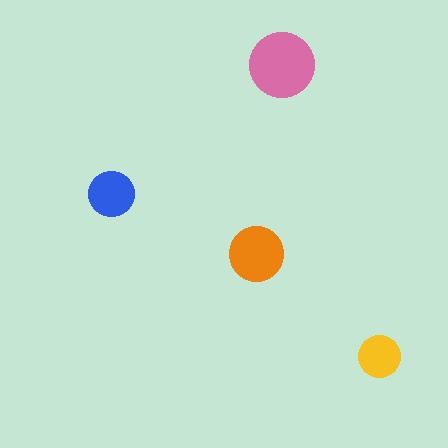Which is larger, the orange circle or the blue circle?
The orange one.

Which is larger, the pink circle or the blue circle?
The pink one.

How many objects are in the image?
There are 4 objects in the image.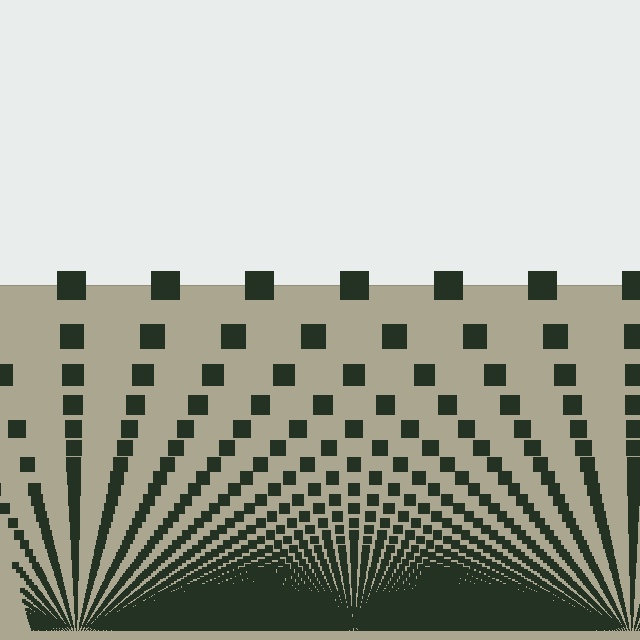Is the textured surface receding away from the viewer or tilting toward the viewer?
The surface appears to tilt toward the viewer. Texture elements get larger and sparser toward the top.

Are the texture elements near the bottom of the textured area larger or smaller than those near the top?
Smaller. The gradient is inverted — elements near the bottom are smaller and denser.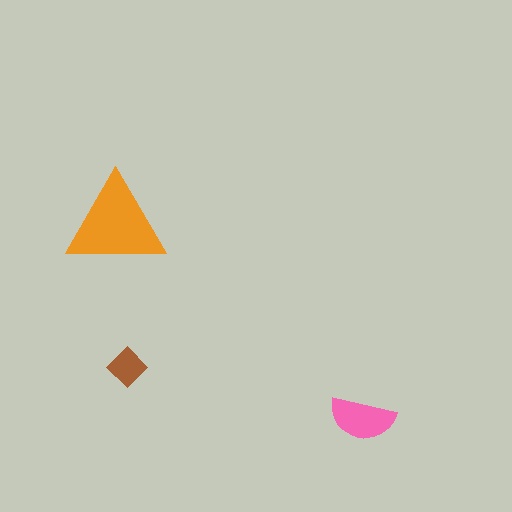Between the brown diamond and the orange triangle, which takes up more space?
The orange triangle.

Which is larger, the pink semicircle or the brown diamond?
The pink semicircle.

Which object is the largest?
The orange triangle.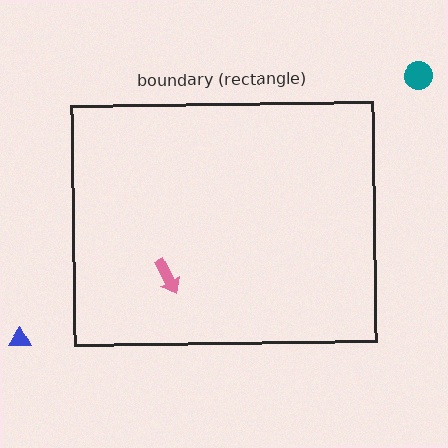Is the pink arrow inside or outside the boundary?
Inside.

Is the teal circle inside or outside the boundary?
Outside.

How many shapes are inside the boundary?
1 inside, 2 outside.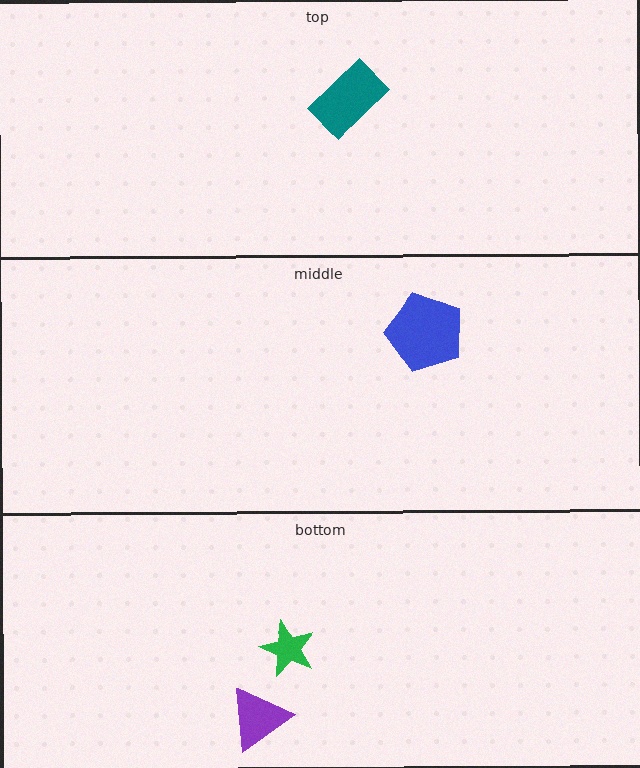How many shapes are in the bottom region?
2.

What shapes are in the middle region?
The blue pentagon.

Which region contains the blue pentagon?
The middle region.